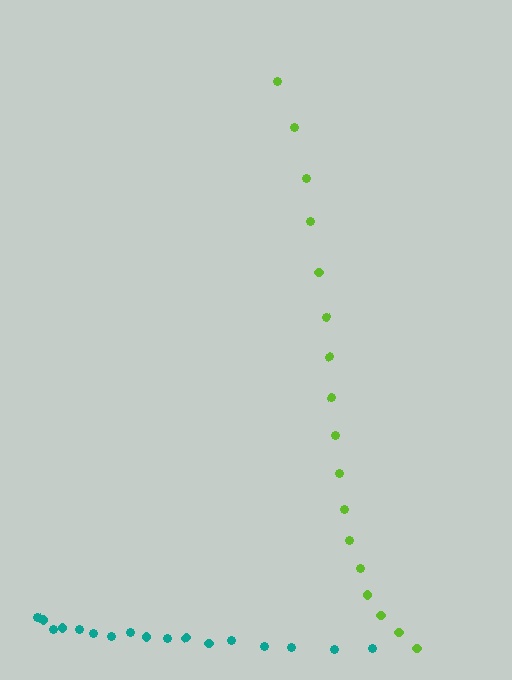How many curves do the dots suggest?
There are 2 distinct paths.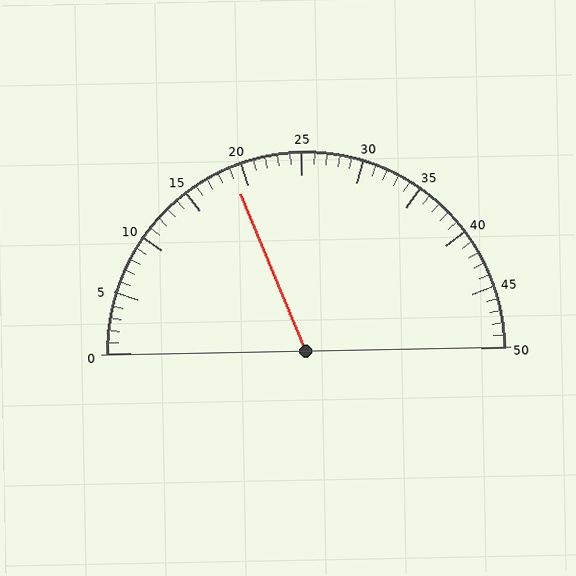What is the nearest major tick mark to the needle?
The nearest major tick mark is 20.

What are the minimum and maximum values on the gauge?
The gauge ranges from 0 to 50.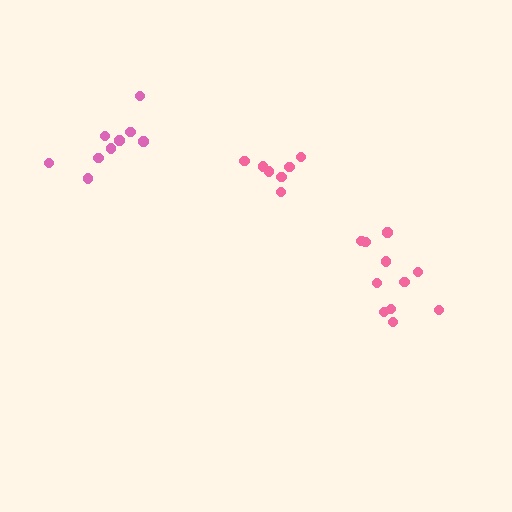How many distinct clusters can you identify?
There are 3 distinct clusters.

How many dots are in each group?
Group 1: 7 dots, Group 2: 11 dots, Group 3: 9 dots (27 total).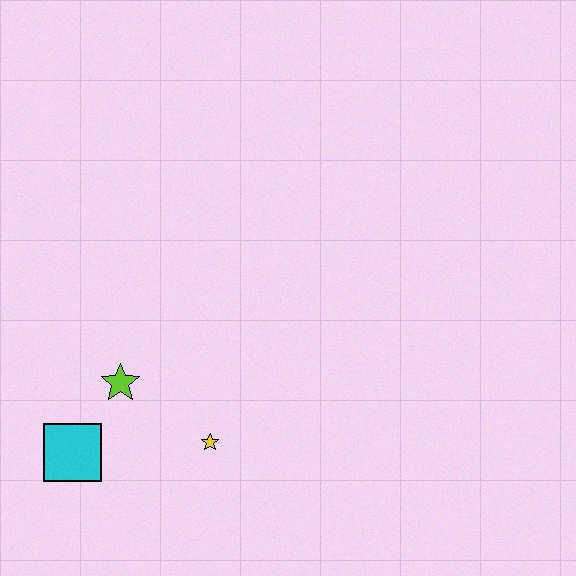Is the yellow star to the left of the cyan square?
No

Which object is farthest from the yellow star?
The cyan square is farthest from the yellow star.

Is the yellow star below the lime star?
Yes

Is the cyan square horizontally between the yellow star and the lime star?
No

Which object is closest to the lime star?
The cyan square is closest to the lime star.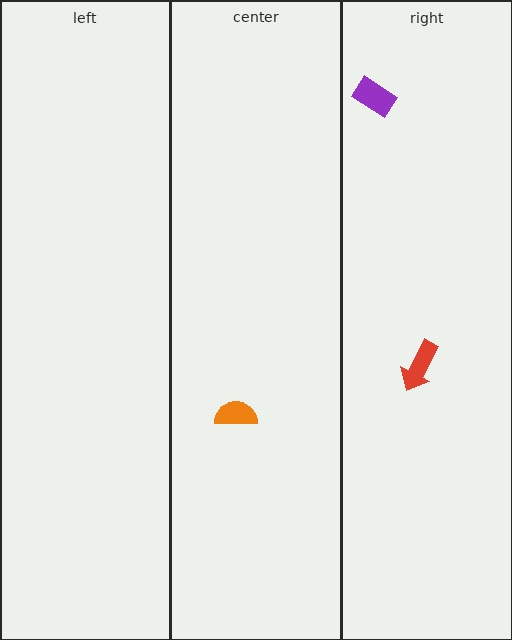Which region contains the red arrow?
The right region.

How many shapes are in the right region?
2.